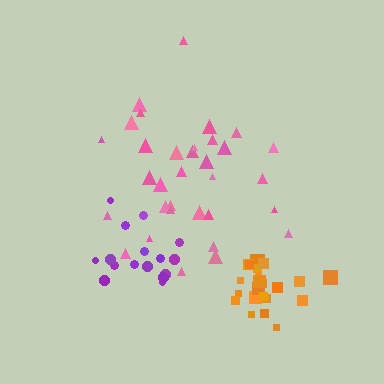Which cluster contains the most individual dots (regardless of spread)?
Pink (33).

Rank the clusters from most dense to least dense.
orange, purple, pink.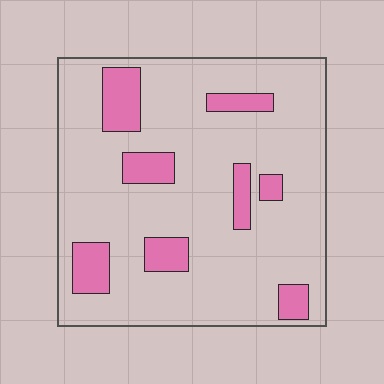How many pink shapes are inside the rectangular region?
8.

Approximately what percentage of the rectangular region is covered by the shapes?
Approximately 15%.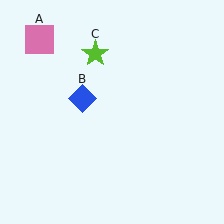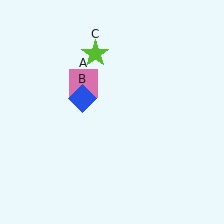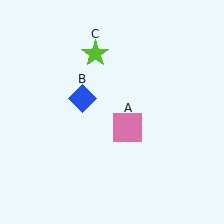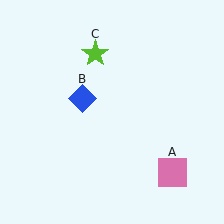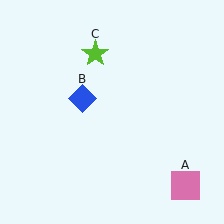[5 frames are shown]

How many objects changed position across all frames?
1 object changed position: pink square (object A).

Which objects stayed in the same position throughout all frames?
Blue diamond (object B) and lime star (object C) remained stationary.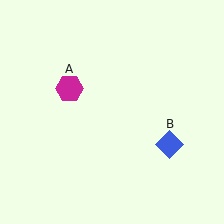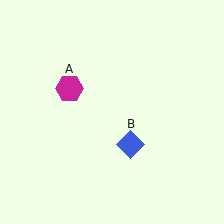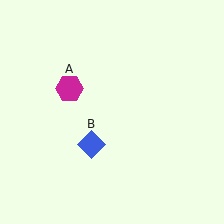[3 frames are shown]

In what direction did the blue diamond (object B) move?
The blue diamond (object B) moved left.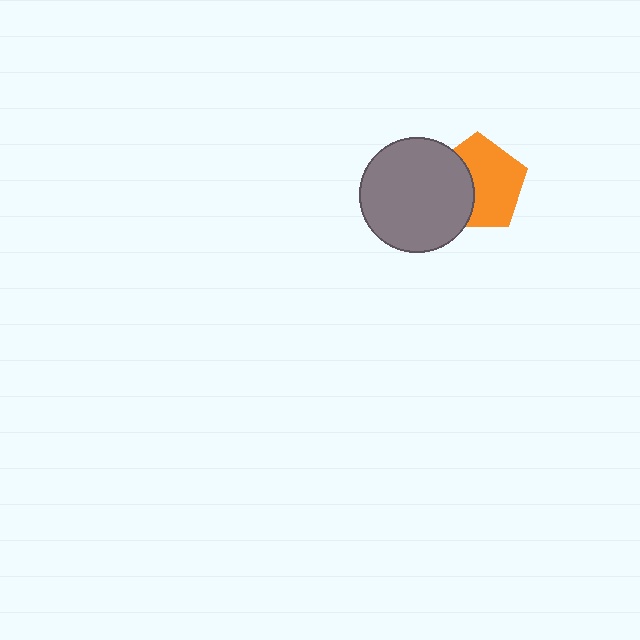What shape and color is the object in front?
The object in front is a gray circle.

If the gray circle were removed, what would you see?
You would see the complete orange pentagon.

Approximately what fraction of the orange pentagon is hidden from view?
Roughly 38% of the orange pentagon is hidden behind the gray circle.